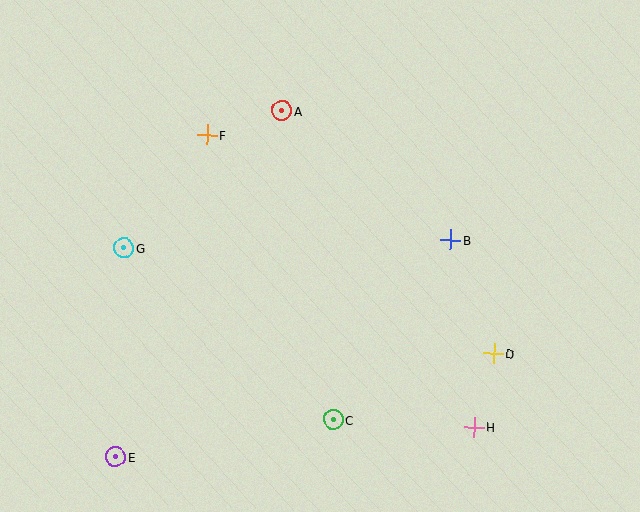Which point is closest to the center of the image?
Point B at (451, 240) is closest to the center.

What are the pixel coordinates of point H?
Point H is at (474, 427).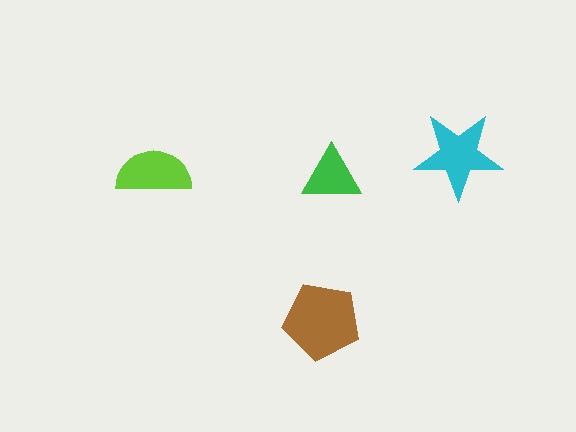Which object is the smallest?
The green triangle.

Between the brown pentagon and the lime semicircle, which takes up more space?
The brown pentagon.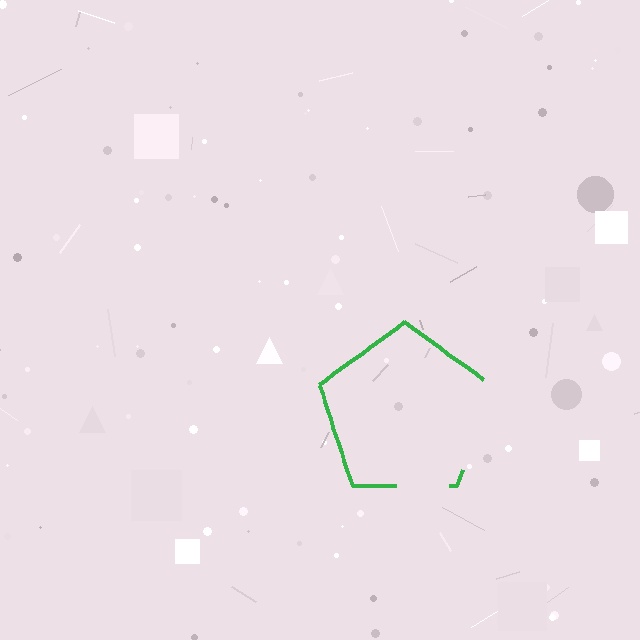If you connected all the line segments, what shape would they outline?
They would outline a pentagon.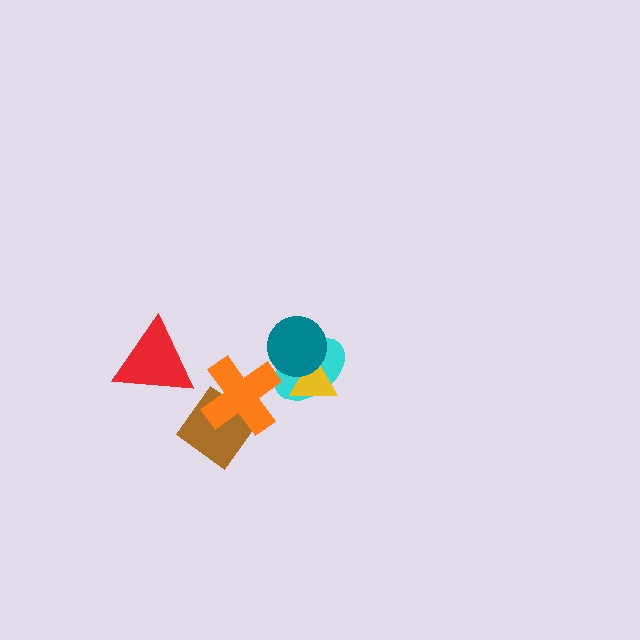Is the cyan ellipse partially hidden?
Yes, it is partially covered by another shape.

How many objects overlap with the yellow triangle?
2 objects overlap with the yellow triangle.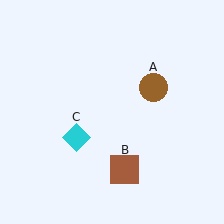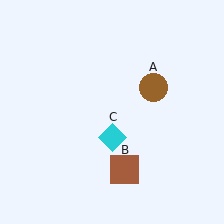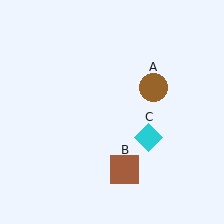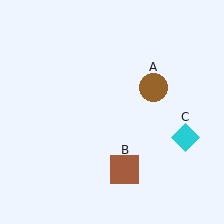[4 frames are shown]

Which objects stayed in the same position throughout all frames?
Brown circle (object A) and brown square (object B) remained stationary.